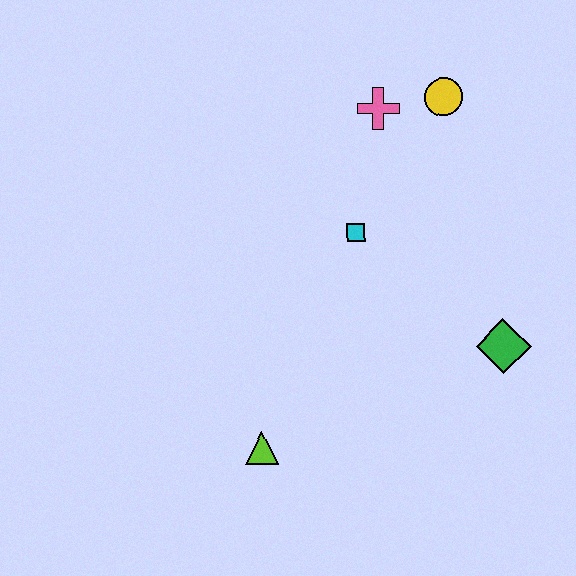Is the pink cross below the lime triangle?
No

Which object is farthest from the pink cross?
The lime triangle is farthest from the pink cross.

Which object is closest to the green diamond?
The cyan square is closest to the green diamond.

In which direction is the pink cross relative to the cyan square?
The pink cross is above the cyan square.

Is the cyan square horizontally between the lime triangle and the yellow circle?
Yes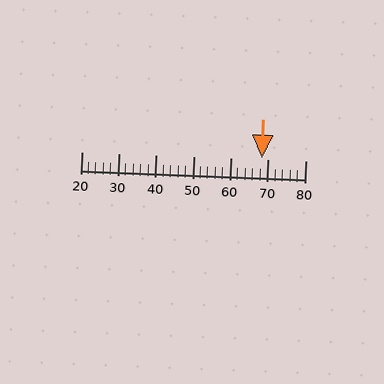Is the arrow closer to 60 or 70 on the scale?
The arrow is closer to 70.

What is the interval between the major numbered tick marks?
The major tick marks are spaced 10 units apart.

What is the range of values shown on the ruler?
The ruler shows values from 20 to 80.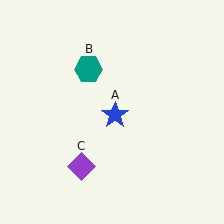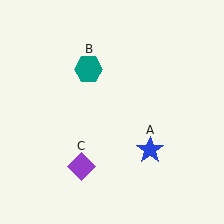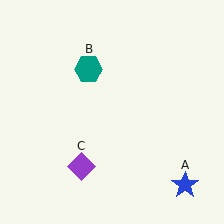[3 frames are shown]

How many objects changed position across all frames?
1 object changed position: blue star (object A).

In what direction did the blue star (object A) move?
The blue star (object A) moved down and to the right.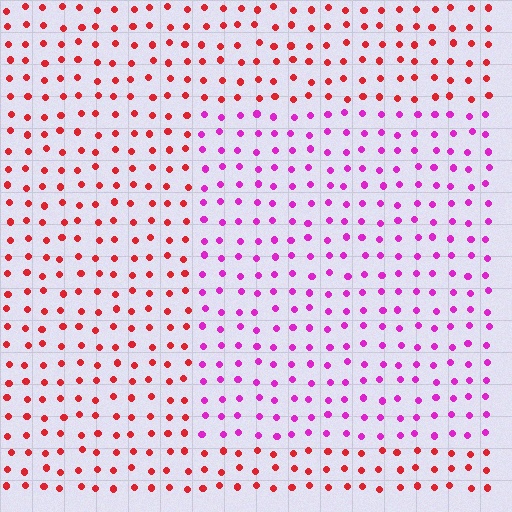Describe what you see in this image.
The image is filled with small red elements in a uniform arrangement. A rectangle-shaped region is visible where the elements are tinted to a slightly different hue, forming a subtle color boundary.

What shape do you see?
I see a rectangle.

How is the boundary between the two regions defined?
The boundary is defined purely by a slight shift in hue (about 51 degrees). Spacing, size, and orientation are identical on both sides.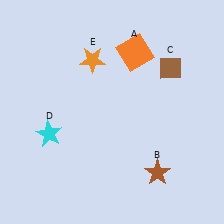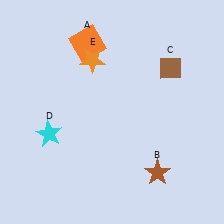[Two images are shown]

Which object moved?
The orange square (A) moved left.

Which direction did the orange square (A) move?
The orange square (A) moved left.